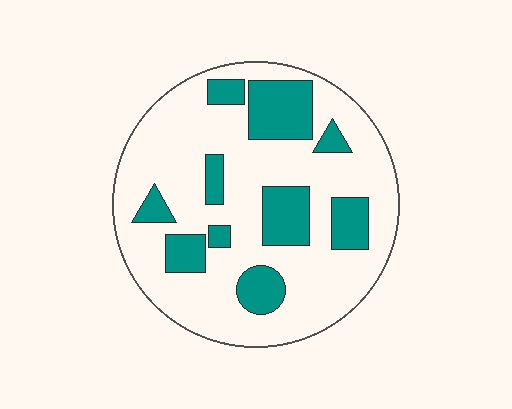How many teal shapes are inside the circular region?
10.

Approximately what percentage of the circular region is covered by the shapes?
Approximately 25%.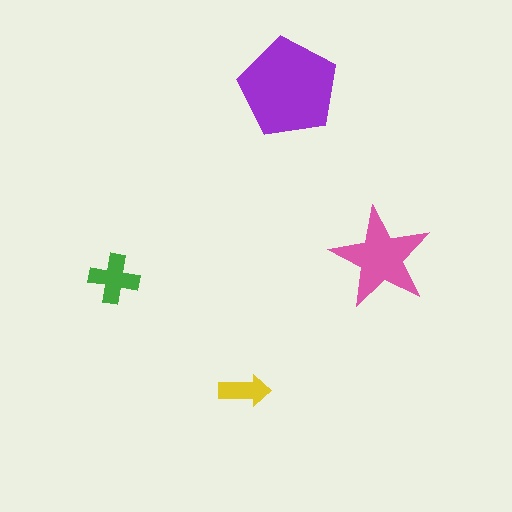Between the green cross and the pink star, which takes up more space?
The pink star.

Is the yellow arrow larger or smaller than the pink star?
Smaller.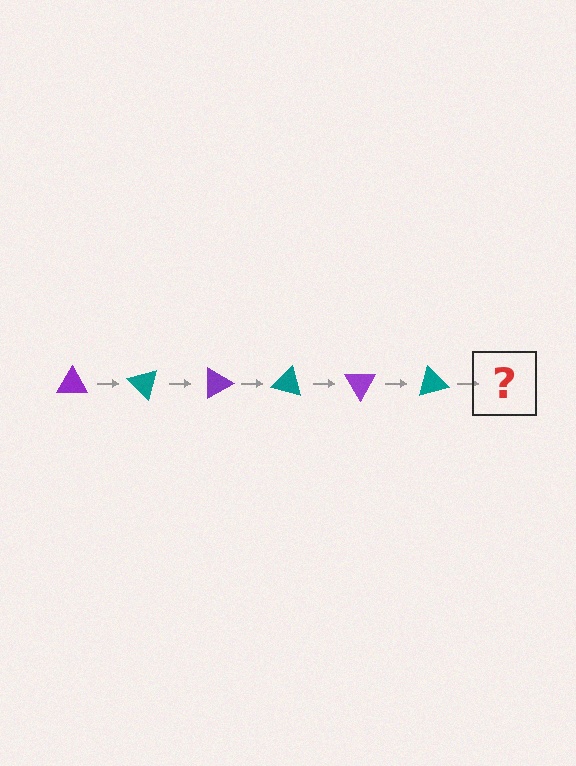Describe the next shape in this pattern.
It should be a purple triangle, rotated 270 degrees from the start.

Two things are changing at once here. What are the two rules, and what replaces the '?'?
The two rules are that it rotates 45 degrees each step and the color cycles through purple and teal. The '?' should be a purple triangle, rotated 270 degrees from the start.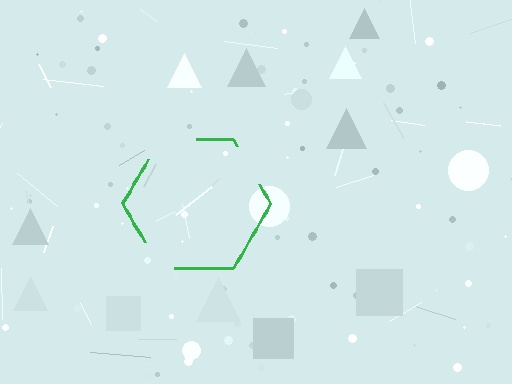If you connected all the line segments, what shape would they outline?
They would outline a hexagon.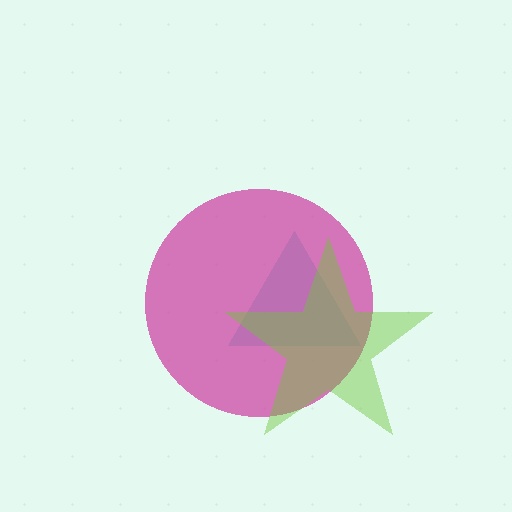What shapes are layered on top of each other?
The layered shapes are: a cyan triangle, a magenta circle, a lime star.